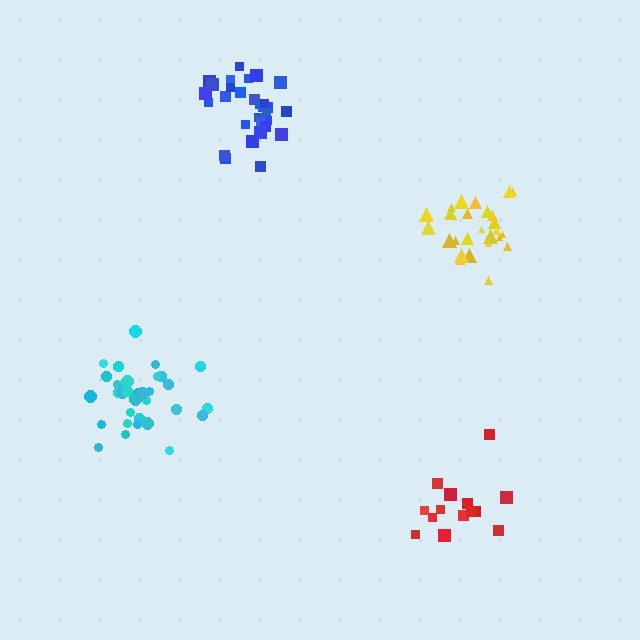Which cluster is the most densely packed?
Yellow.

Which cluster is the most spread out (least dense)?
Red.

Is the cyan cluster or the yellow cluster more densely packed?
Yellow.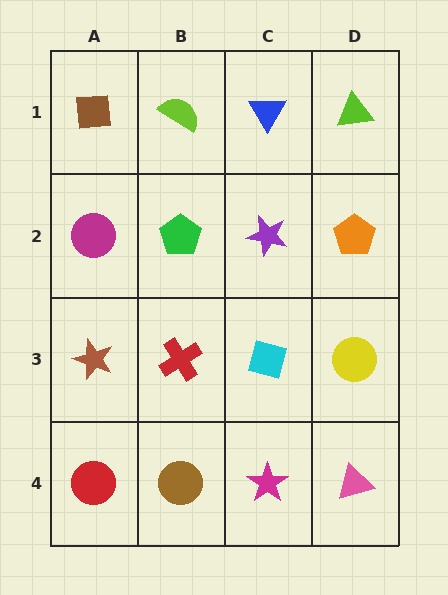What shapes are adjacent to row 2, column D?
A lime triangle (row 1, column D), a yellow circle (row 3, column D), a purple star (row 2, column C).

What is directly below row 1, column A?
A magenta circle.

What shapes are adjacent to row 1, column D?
An orange pentagon (row 2, column D), a blue triangle (row 1, column C).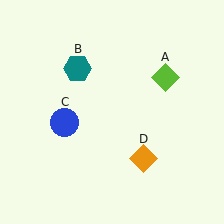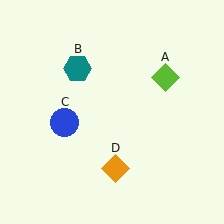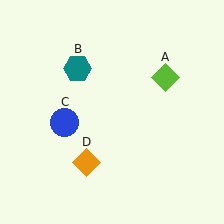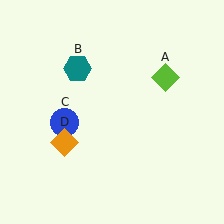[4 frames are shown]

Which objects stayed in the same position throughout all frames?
Lime diamond (object A) and teal hexagon (object B) and blue circle (object C) remained stationary.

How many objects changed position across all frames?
1 object changed position: orange diamond (object D).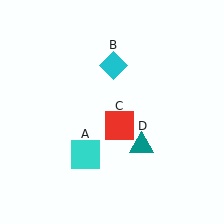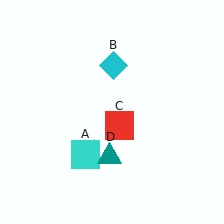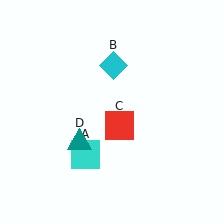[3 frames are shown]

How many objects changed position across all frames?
1 object changed position: teal triangle (object D).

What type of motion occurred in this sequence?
The teal triangle (object D) rotated clockwise around the center of the scene.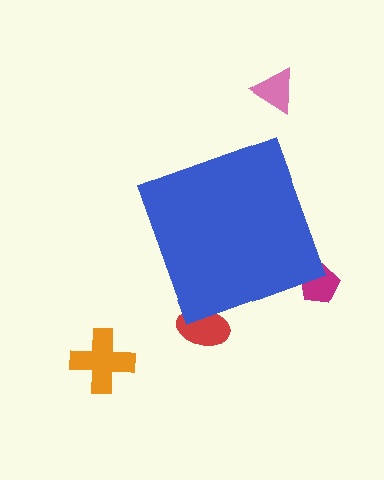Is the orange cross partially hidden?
No, the orange cross is fully visible.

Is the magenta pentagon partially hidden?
Yes, the magenta pentagon is partially hidden behind the blue diamond.